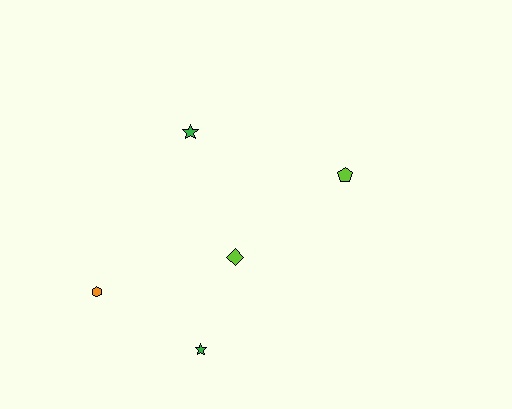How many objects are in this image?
There are 5 objects.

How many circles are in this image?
There are no circles.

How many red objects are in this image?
There are no red objects.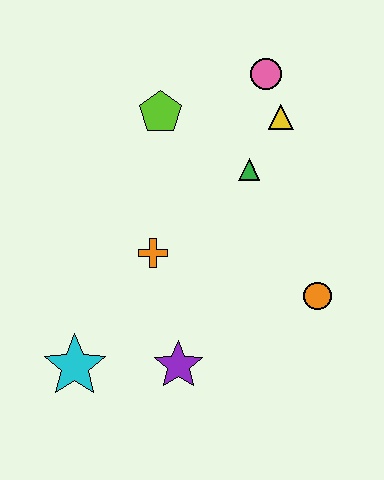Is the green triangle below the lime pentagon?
Yes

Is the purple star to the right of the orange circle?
No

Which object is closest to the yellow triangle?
The pink circle is closest to the yellow triangle.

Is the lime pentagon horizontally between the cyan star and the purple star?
Yes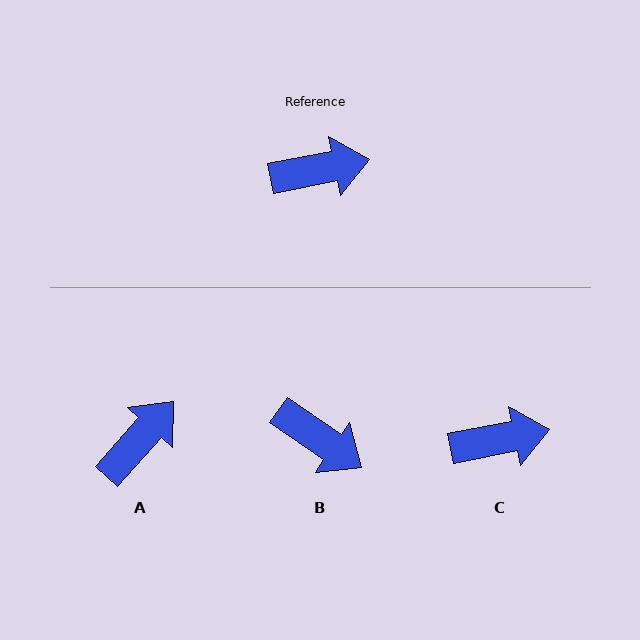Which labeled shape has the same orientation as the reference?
C.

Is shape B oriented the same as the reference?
No, it is off by about 46 degrees.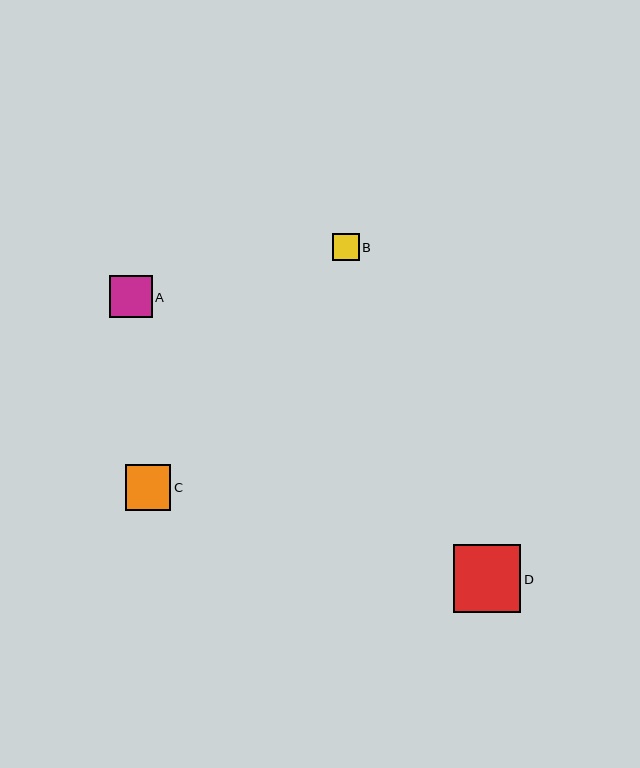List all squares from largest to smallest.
From largest to smallest: D, C, A, B.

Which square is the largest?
Square D is the largest with a size of approximately 67 pixels.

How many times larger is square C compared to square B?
Square C is approximately 1.7 times the size of square B.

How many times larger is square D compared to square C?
Square D is approximately 1.5 times the size of square C.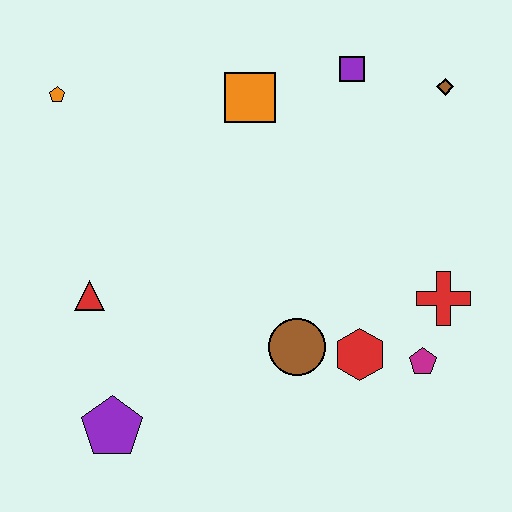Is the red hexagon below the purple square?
Yes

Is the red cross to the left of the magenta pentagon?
No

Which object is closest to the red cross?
The magenta pentagon is closest to the red cross.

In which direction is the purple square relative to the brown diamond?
The purple square is to the left of the brown diamond.